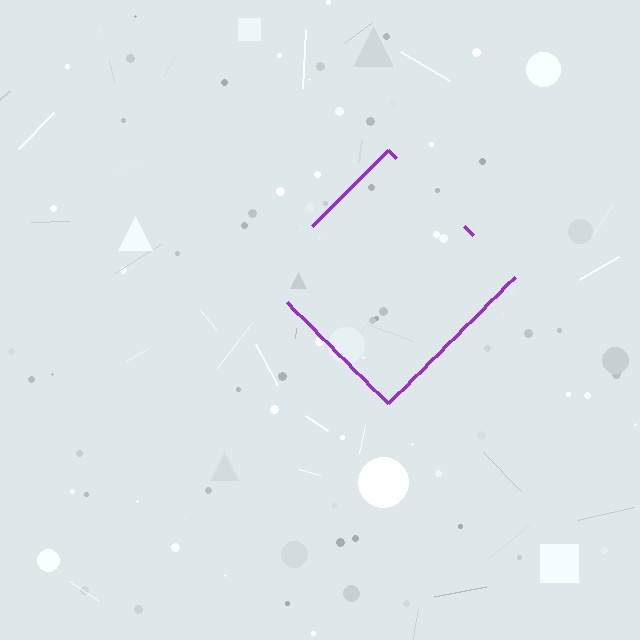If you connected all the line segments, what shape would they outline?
They would outline a diamond.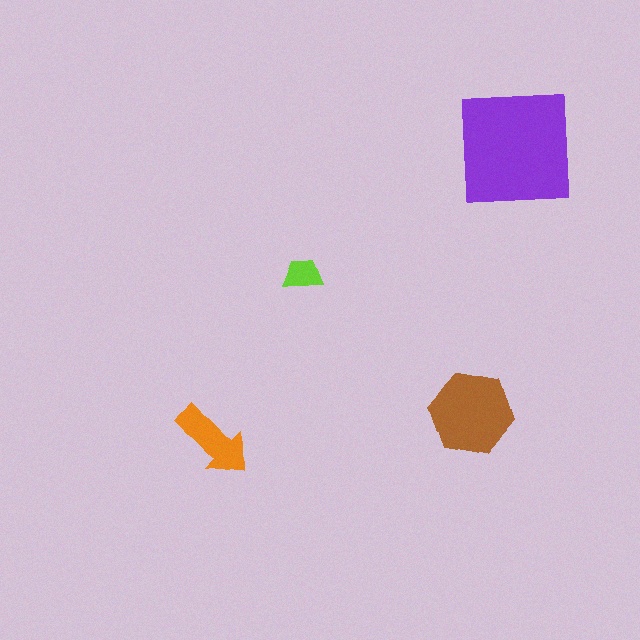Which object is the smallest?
The lime trapezoid.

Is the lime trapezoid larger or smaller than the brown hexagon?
Smaller.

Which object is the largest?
The purple square.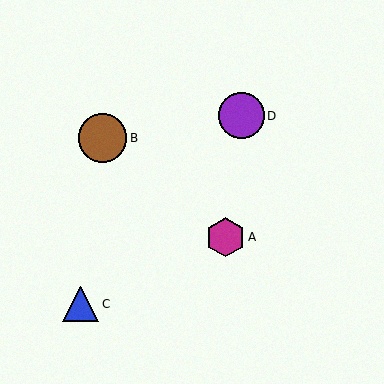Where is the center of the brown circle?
The center of the brown circle is at (103, 138).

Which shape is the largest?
The brown circle (labeled B) is the largest.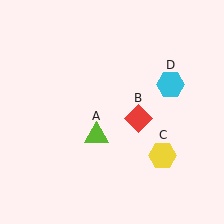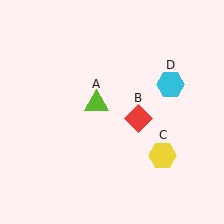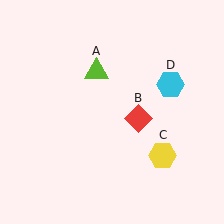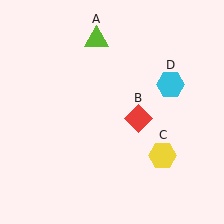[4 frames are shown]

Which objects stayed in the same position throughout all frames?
Red diamond (object B) and yellow hexagon (object C) and cyan hexagon (object D) remained stationary.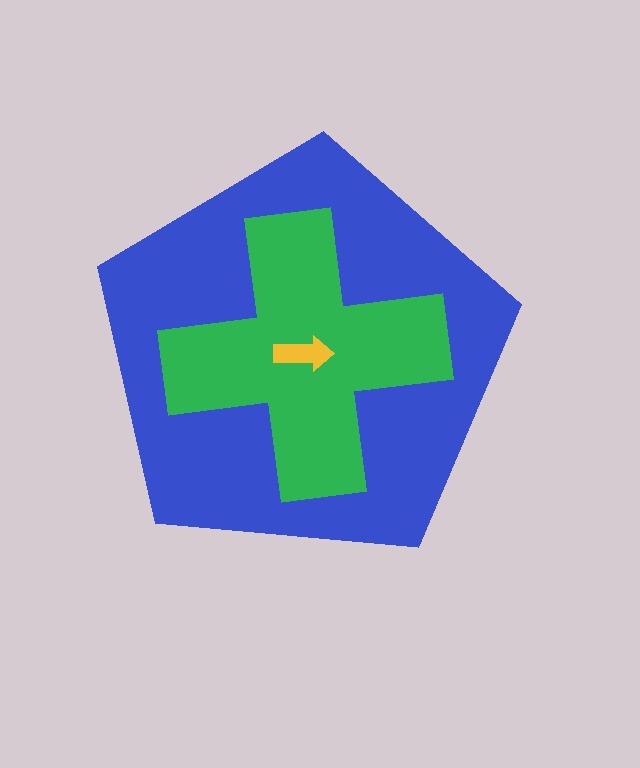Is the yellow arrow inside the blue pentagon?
Yes.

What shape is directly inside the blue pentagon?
The green cross.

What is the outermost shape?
The blue pentagon.